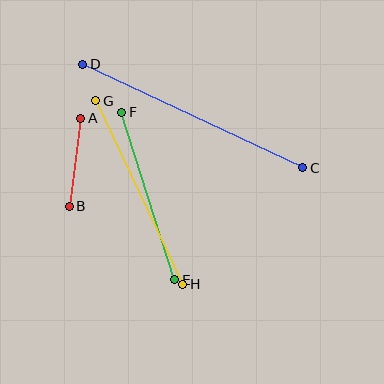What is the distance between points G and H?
The distance is approximately 203 pixels.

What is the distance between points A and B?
The distance is approximately 89 pixels.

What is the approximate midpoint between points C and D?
The midpoint is at approximately (193, 116) pixels.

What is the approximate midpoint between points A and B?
The midpoint is at approximately (75, 162) pixels.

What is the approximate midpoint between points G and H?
The midpoint is at approximately (139, 193) pixels.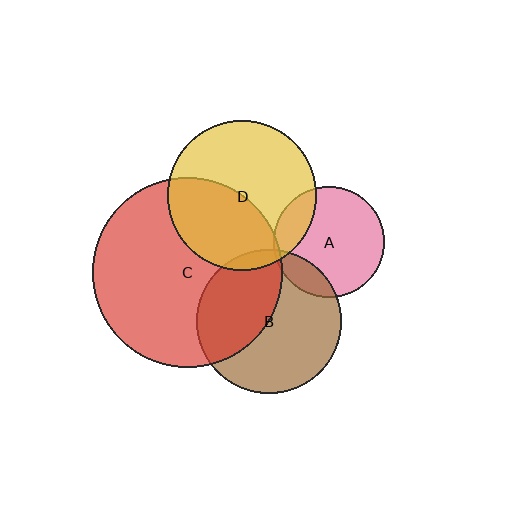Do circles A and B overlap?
Yes.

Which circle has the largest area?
Circle C (red).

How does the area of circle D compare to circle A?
Approximately 1.8 times.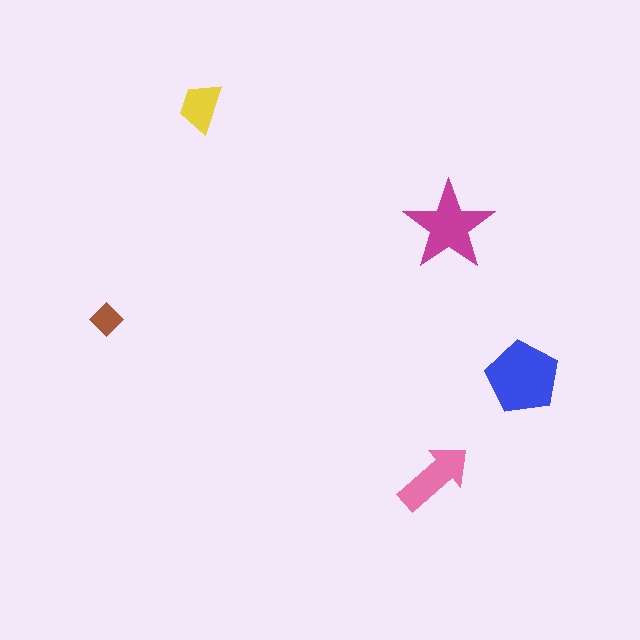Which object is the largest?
The blue pentagon.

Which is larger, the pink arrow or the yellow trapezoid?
The pink arrow.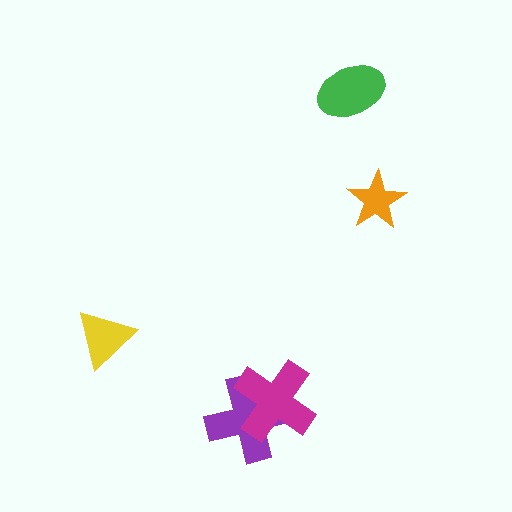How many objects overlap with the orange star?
0 objects overlap with the orange star.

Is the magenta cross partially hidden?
No, no other shape covers it.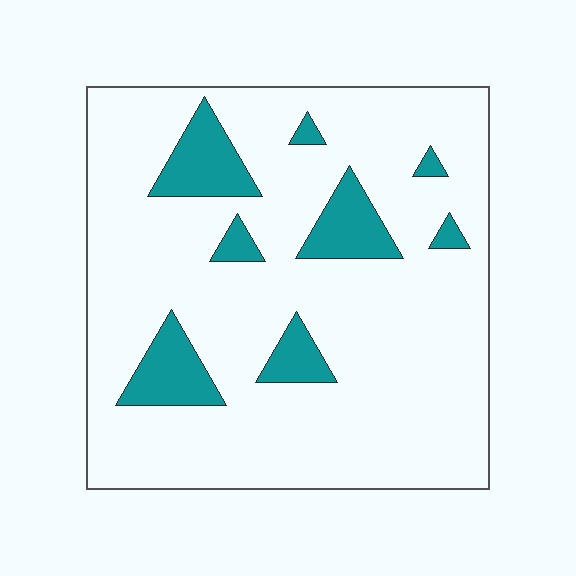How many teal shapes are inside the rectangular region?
8.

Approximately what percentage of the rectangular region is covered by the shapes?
Approximately 15%.